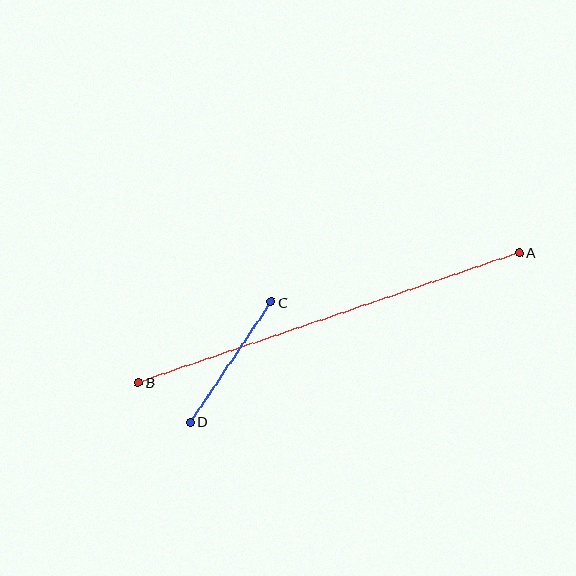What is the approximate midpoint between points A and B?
The midpoint is at approximately (329, 318) pixels.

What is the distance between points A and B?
The distance is approximately 403 pixels.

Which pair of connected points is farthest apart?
Points A and B are farthest apart.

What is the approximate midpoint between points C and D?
The midpoint is at approximately (231, 362) pixels.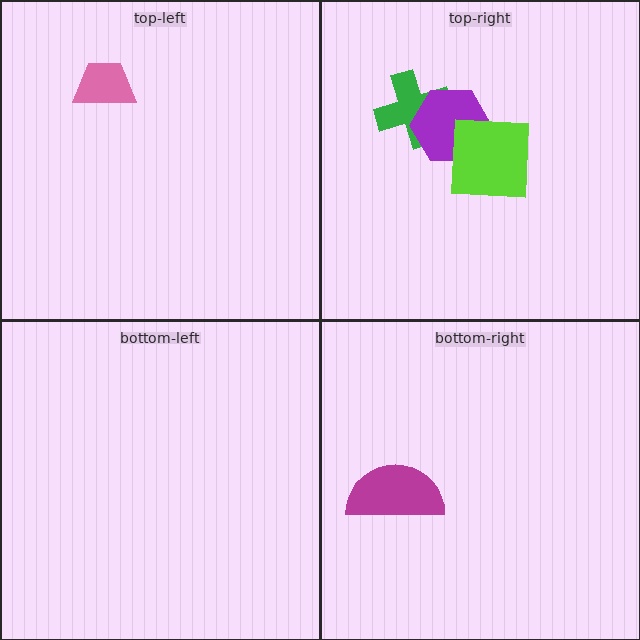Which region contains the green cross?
The top-right region.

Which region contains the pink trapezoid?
The top-left region.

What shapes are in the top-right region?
The green cross, the purple hexagon, the lime square.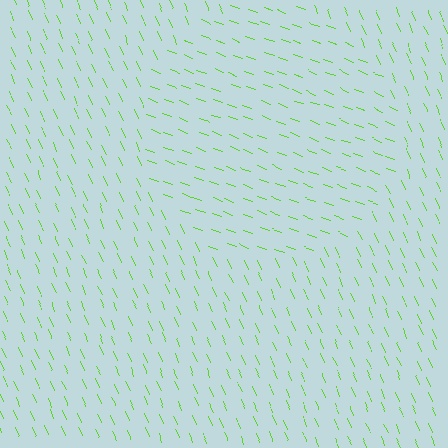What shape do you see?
I see a circle.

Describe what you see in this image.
The image is filled with small lime line segments. A circle region in the image has lines oriented differently from the surrounding lines, creating a visible texture boundary.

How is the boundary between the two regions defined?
The boundary is defined purely by a change in line orientation (approximately 45 degrees difference). All lines are the same color and thickness.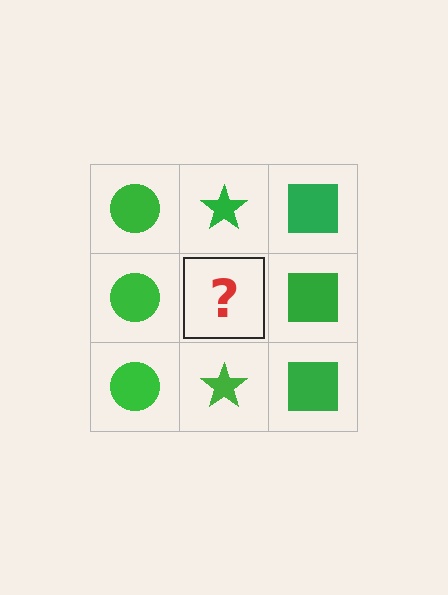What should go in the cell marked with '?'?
The missing cell should contain a green star.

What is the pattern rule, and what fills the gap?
The rule is that each column has a consistent shape. The gap should be filled with a green star.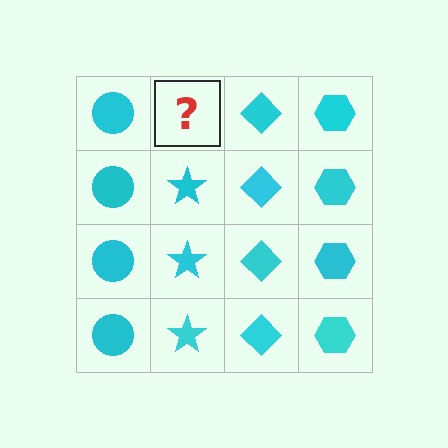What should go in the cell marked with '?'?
The missing cell should contain a cyan star.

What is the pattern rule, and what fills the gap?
The rule is that each column has a consistent shape. The gap should be filled with a cyan star.